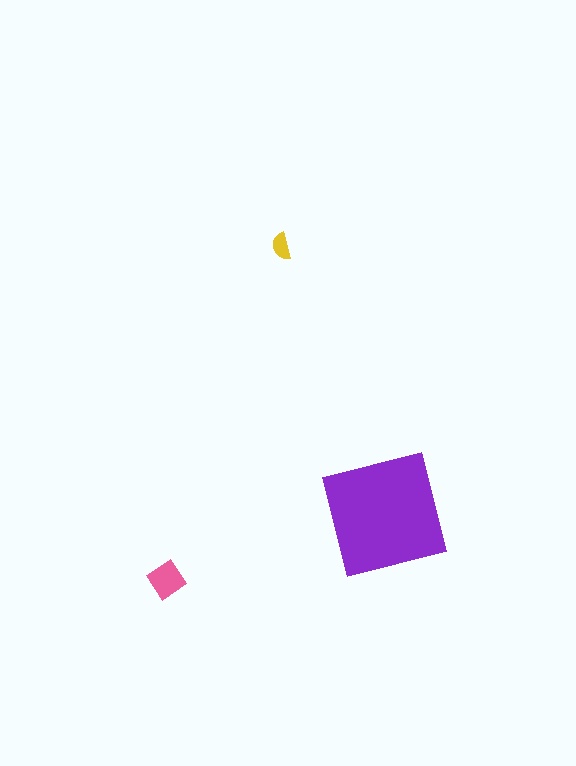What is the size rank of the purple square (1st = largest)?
1st.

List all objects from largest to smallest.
The purple square, the pink diamond, the yellow semicircle.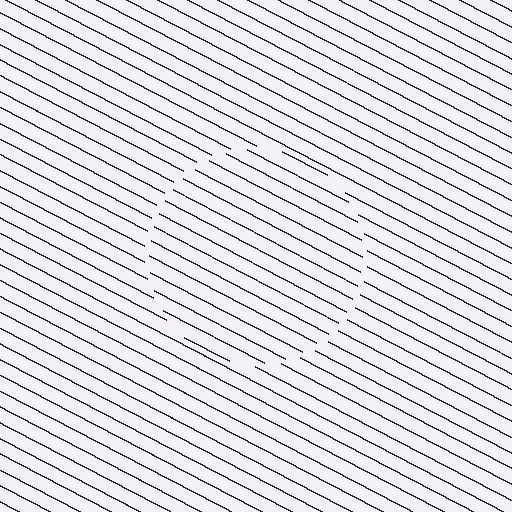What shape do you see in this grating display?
An illusory circle. The interior of the shape contains the same grating, shifted by half a period — the contour is defined by the phase discontinuity where line-ends from the inner and outer gratings abut.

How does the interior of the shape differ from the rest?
The interior of the shape contains the same grating, shifted by half a period — the contour is defined by the phase discontinuity where line-ends from the inner and outer gratings abut.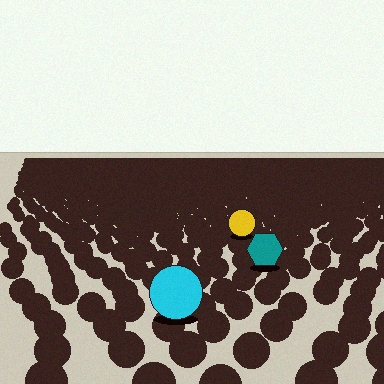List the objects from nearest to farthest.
From nearest to farthest: the cyan circle, the teal hexagon, the yellow circle.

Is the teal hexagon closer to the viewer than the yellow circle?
Yes. The teal hexagon is closer — you can tell from the texture gradient: the ground texture is coarser near it.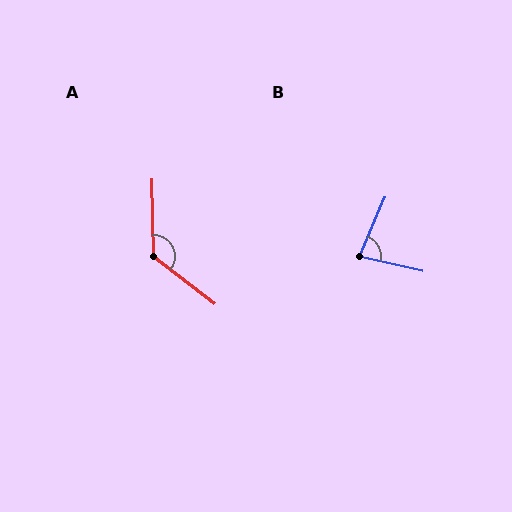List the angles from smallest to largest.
B (80°), A (129°).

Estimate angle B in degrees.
Approximately 80 degrees.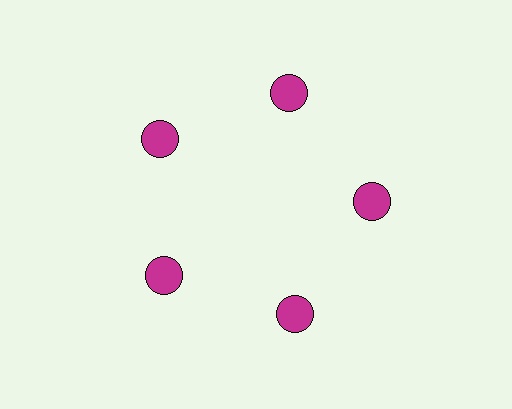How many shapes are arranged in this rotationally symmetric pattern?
There are 5 shapes, arranged in 5 groups of 1.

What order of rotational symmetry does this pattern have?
This pattern has 5-fold rotational symmetry.